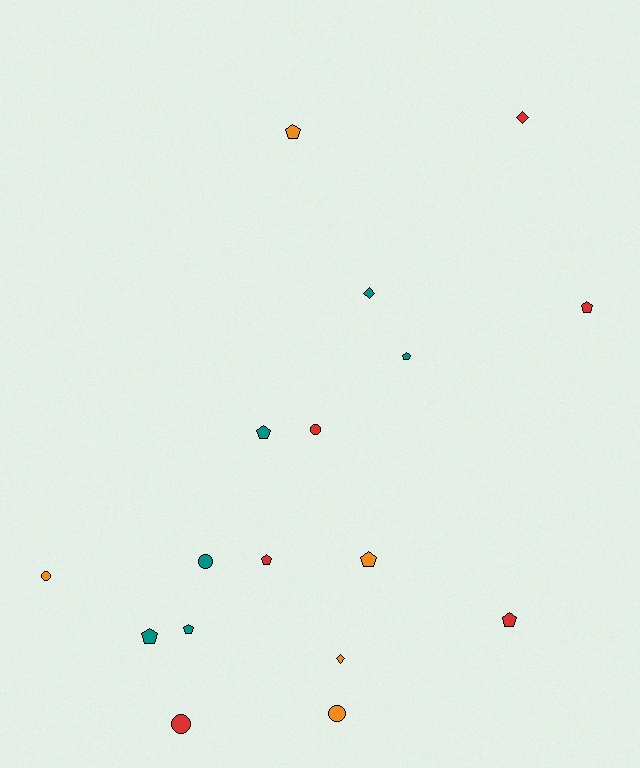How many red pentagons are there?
There are 3 red pentagons.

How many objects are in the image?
There are 17 objects.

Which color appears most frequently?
Teal, with 6 objects.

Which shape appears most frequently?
Pentagon, with 9 objects.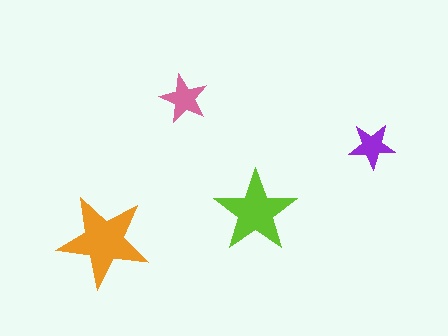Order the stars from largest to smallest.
the orange one, the lime one, the pink one, the purple one.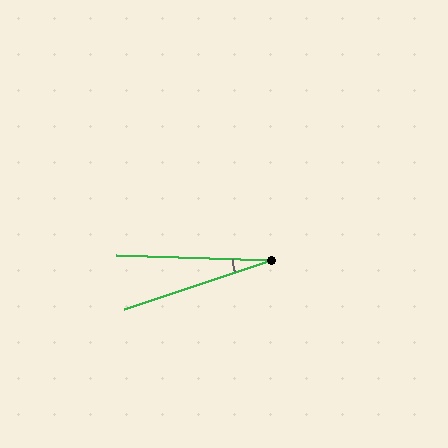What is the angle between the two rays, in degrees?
Approximately 20 degrees.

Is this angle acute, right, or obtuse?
It is acute.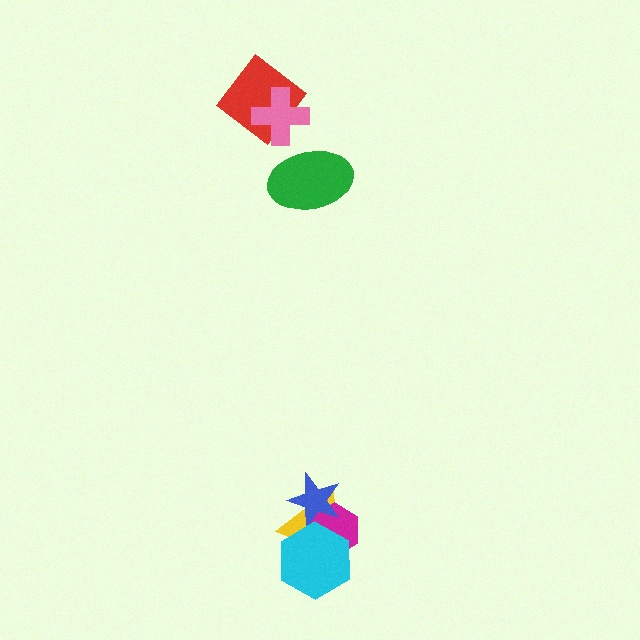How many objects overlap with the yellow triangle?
3 objects overlap with the yellow triangle.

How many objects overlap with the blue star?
3 objects overlap with the blue star.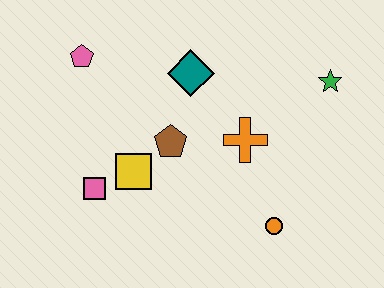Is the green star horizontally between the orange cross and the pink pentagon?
No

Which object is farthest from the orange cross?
The pink pentagon is farthest from the orange cross.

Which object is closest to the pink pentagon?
The teal diamond is closest to the pink pentagon.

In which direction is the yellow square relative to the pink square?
The yellow square is to the right of the pink square.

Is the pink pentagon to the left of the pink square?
Yes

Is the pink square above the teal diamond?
No